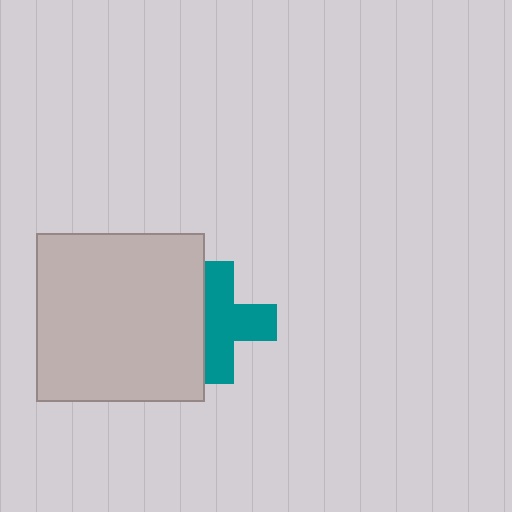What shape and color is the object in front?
The object in front is a light gray square.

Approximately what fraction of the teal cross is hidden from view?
Roughly 36% of the teal cross is hidden behind the light gray square.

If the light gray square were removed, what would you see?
You would see the complete teal cross.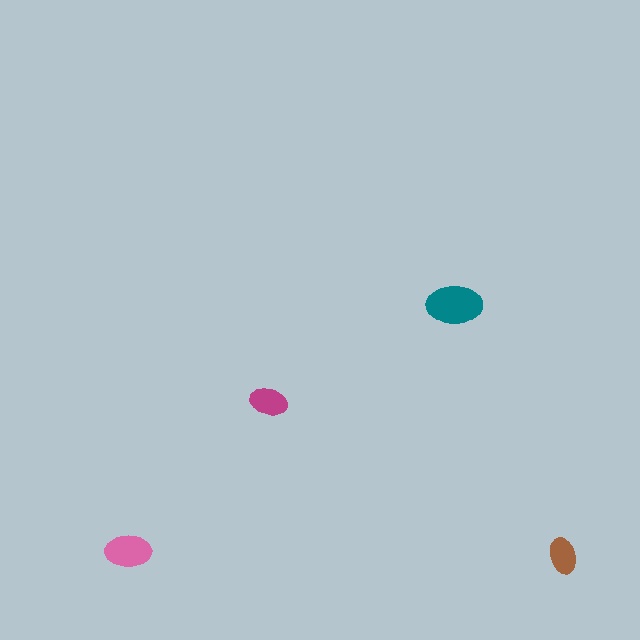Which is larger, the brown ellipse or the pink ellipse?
The pink one.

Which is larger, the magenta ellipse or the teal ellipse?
The teal one.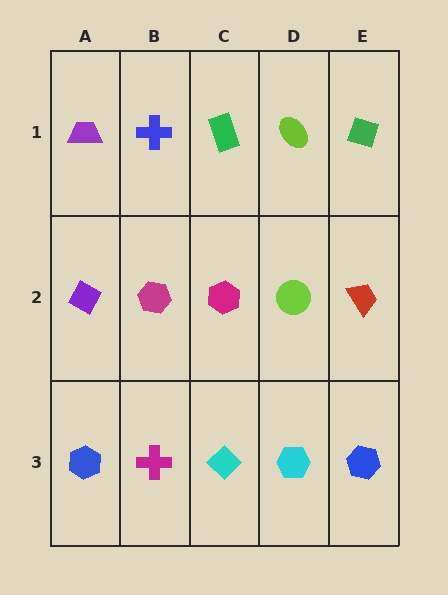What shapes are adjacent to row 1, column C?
A magenta hexagon (row 2, column C), a blue cross (row 1, column B), a lime ellipse (row 1, column D).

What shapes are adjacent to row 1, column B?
A magenta hexagon (row 2, column B), a purple trapezoid (row 1, column A), a green rectangle (row 1, column C).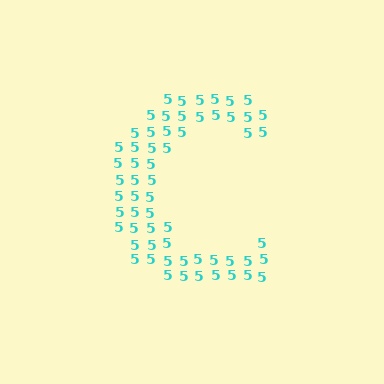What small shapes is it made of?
It is made of small digit 5's.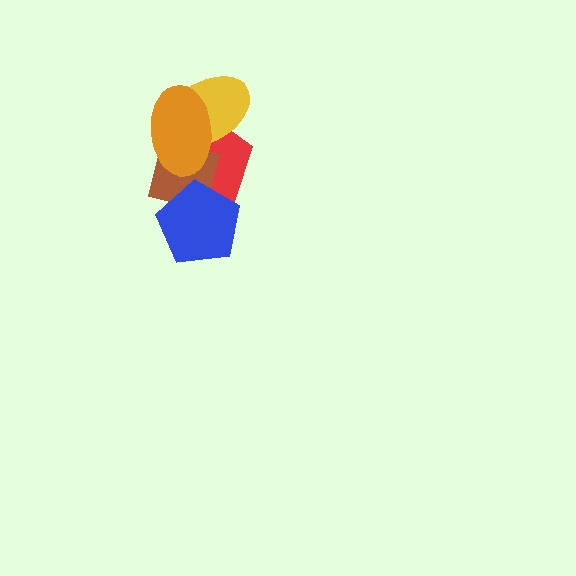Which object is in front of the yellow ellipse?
The orange ellipse is in front of the yellow ellipse.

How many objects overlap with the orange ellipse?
3 objects overlap with the orange ellipse.